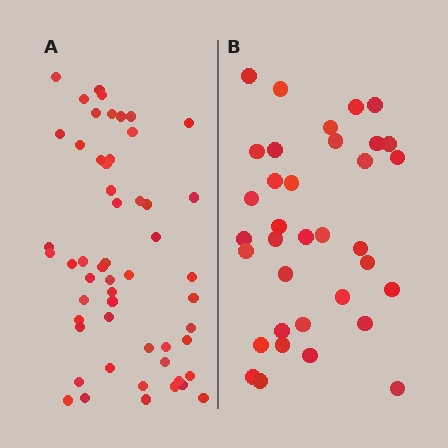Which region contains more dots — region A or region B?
Region A (the left region) has more dots.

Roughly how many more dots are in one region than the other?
Region A has approximately 20 more dots than region B.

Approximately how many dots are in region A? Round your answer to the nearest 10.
About 50 dots. (The exact count is 54, which rounds to 50.)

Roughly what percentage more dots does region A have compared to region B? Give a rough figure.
About 55% more.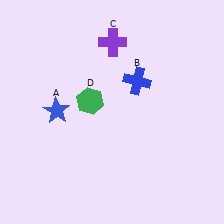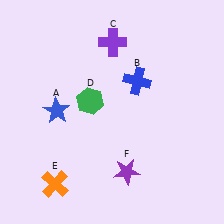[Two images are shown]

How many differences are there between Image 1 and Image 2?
There are 2 differences between the two images.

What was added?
An orange cross (E), a purple star (F) were added in Image 2.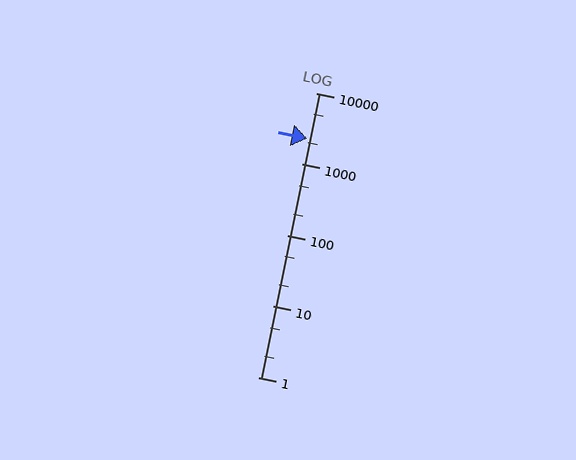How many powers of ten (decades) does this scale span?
The scale spans 4 decades, from 1 to 10000.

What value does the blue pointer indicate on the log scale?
The pointer indicates approximately 2300.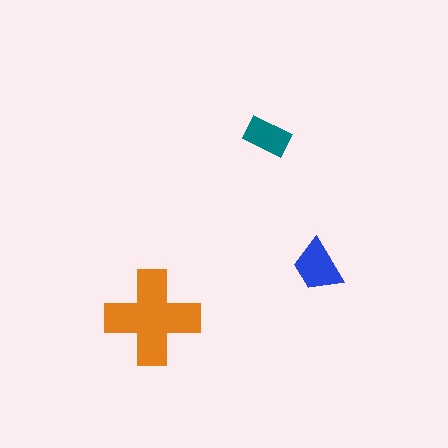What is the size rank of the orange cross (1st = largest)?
1st.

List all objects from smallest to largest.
The teal rectangle, the blue trapezoid, the orange cross.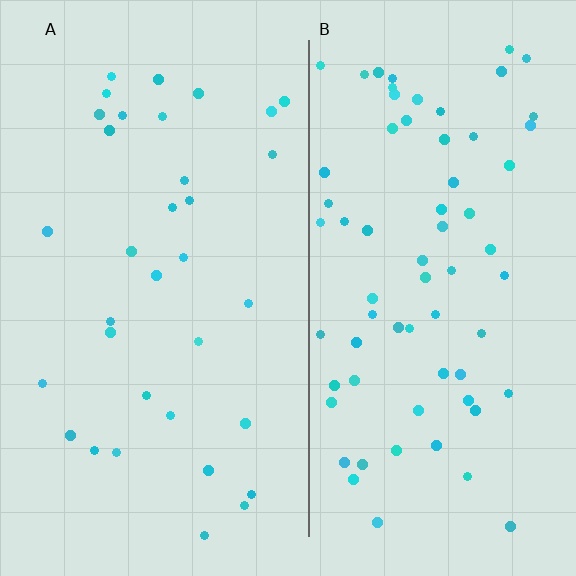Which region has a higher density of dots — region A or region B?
B (the right).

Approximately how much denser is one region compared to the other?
Approximately 2.0× — region B over region A.